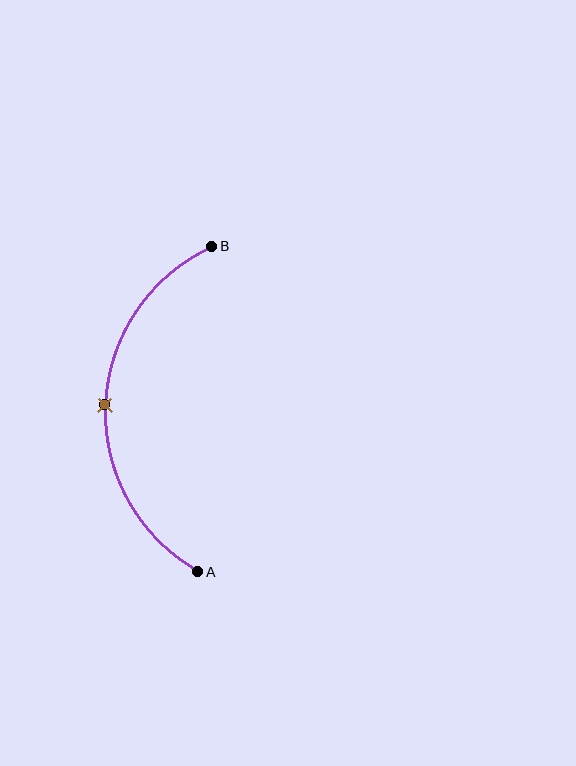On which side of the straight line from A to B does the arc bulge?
The arc bulges to the left of the straight line connecting A and B.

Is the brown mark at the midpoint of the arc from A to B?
Yes. The brown mark lies on the arc at equal arc-length from both A and B — it is the arc midpoint.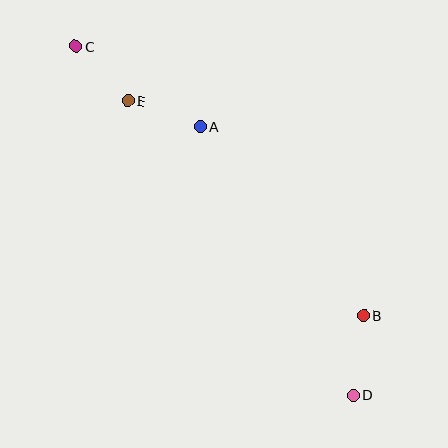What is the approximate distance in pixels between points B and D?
The distance between B and D is approximately 80 pixels.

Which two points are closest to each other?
Points C and E are closest to each other.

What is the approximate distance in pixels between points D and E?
The distance between D and E is approximately 370 pixels.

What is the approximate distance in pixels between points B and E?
The distance between B and E is approximately 318 pixels.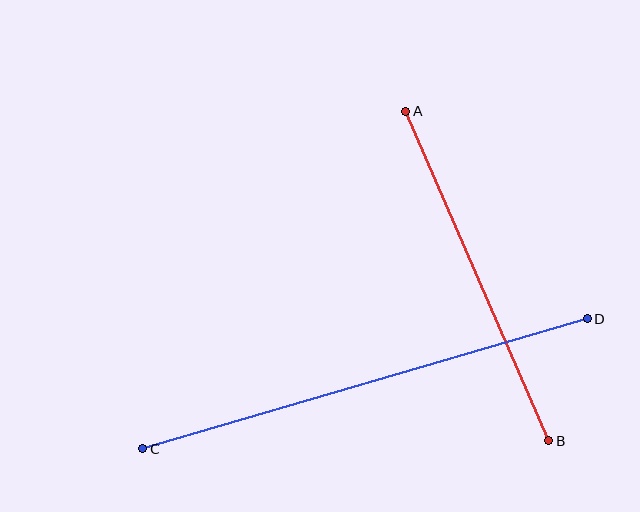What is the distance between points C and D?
The distance is approximately 463 pixels.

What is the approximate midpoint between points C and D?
The midpoint is at approximately (365, 384) pixels.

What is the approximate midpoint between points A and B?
The midpoint is at approximately (477, 276) pixels.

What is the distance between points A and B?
The distance is approximately 359 pixels.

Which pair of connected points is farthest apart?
Points C and D are farthest apart.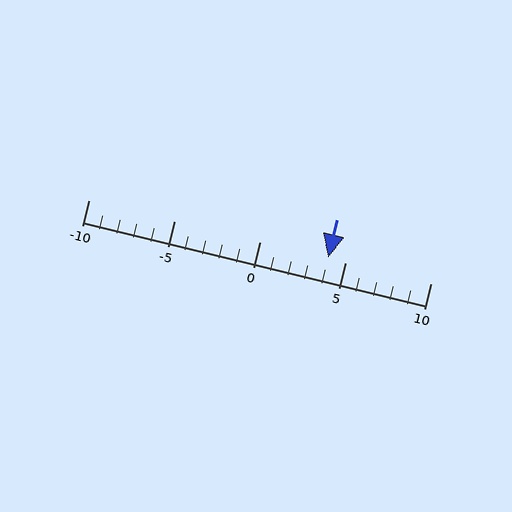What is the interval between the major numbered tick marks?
The major tick marks are spaced 5 units apart.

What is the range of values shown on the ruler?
The ruler shows values from -10 to 10.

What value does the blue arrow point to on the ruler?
The blue arrow points to approximately 4.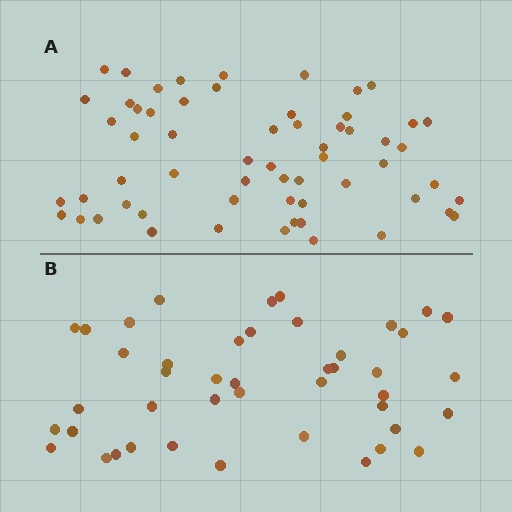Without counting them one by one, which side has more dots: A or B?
Region A (the top region) has more dots.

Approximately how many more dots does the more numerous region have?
Region A has approximately 15 more dots than region B.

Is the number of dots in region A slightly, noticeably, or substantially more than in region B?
Region A has noticeably more, but not dramatically so. The ratio is roughly 1.4 to 1.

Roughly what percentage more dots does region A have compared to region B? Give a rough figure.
About 35% more.